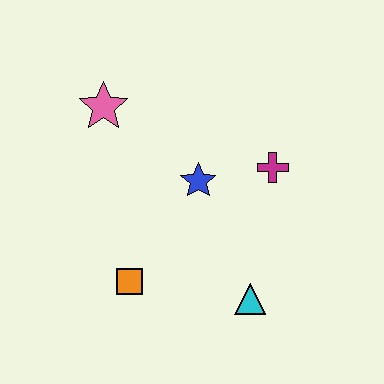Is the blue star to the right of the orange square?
Yes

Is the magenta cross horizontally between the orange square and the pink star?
No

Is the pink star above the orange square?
Yes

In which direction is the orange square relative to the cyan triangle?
The orange square is to the left of the cyan triangle.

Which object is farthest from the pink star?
The cyan triangle is farthest from the pink star.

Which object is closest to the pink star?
The blue star is closest to the pink star.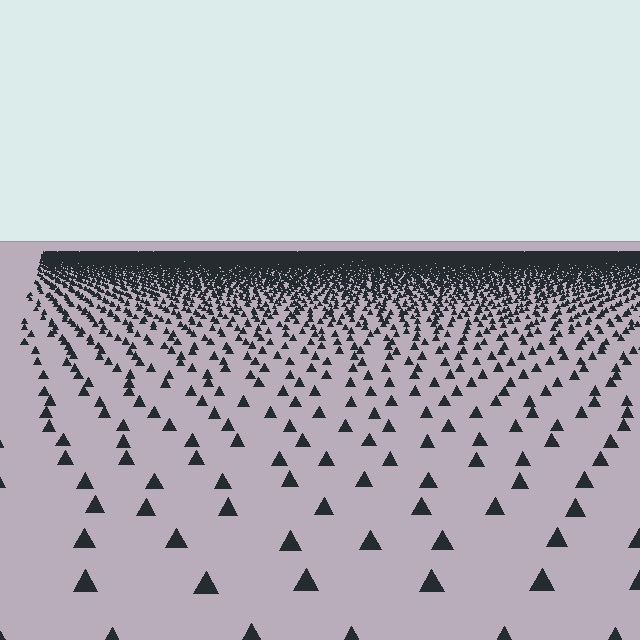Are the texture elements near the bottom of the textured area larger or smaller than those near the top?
Larger. Near the bottom, elements are closer to the viewer and appear at a bigger on-screen size.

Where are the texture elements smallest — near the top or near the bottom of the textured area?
Near the top.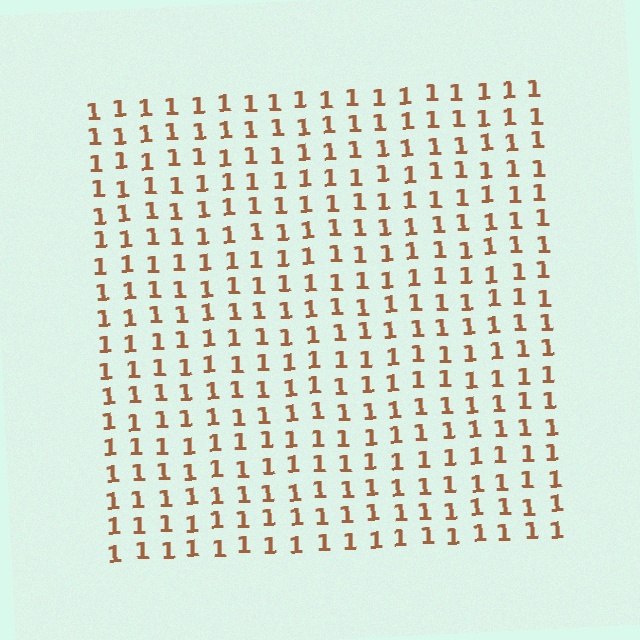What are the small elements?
The small elements are digit 1's.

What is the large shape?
The large shape is a square.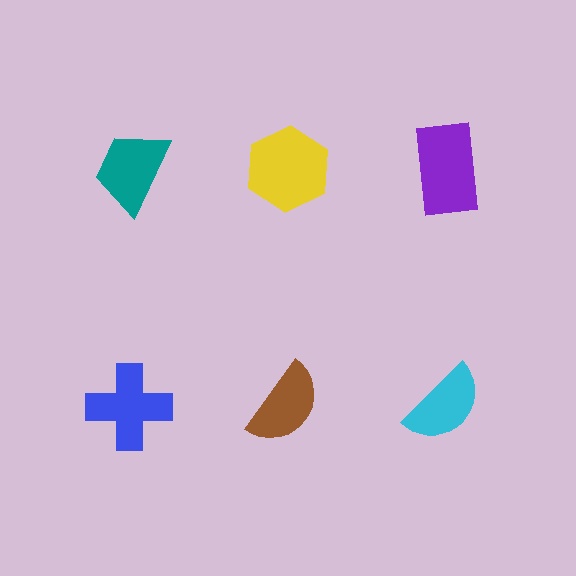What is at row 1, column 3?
A purple rectangle.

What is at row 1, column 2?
A yellow hexagon.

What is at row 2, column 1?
A blue cross.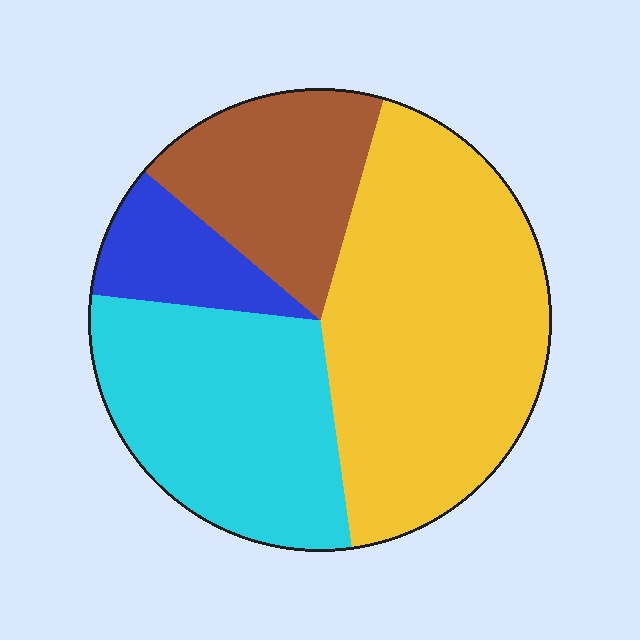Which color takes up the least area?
Blue, at roughly 10%.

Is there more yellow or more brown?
Yellow.